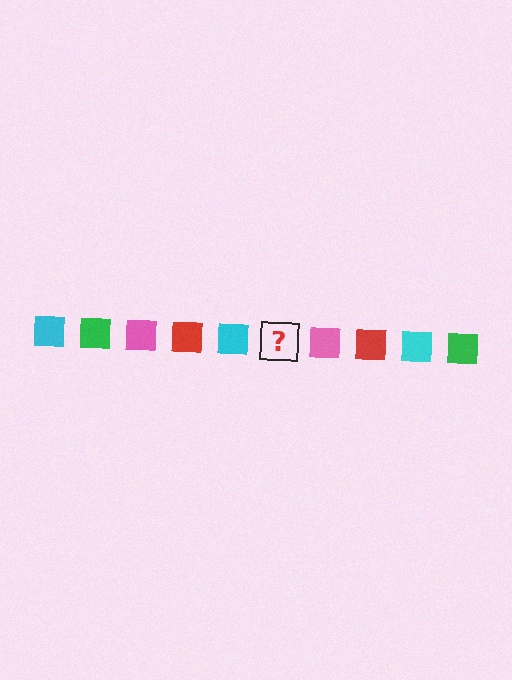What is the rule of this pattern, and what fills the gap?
The rule is that the pattern cycles through cyan, green, pink, red squares. The gap should be filled with a green square.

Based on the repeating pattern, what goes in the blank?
The blank should be a green square.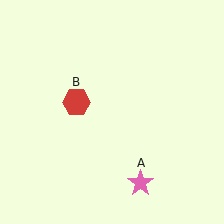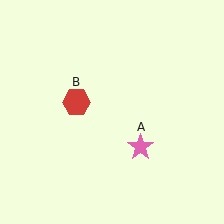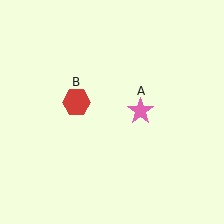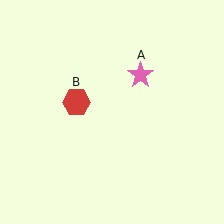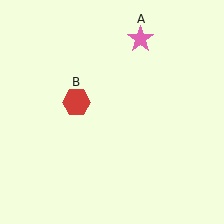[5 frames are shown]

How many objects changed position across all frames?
1 object changed position: pink star (object A).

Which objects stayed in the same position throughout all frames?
Red hexagon (object B) remained stationary.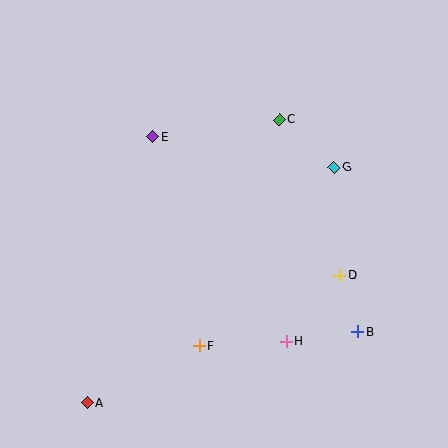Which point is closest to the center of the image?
Point E at (153, 136) is closest to the center.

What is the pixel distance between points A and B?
The distance between A and B is 280 pixels.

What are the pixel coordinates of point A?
Point A is at (87, 403).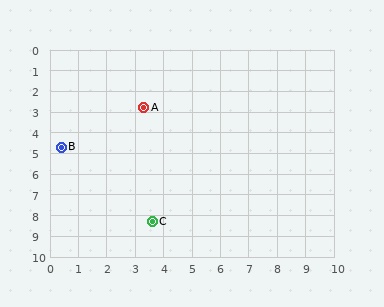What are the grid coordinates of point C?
Point C is at approximately (3.6, 8.3).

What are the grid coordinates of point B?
Point B is at approximately (0.4, 4.7).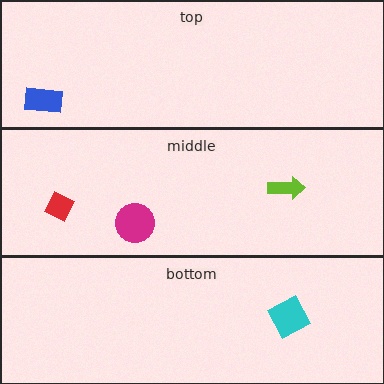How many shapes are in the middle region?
3.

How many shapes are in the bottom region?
1.